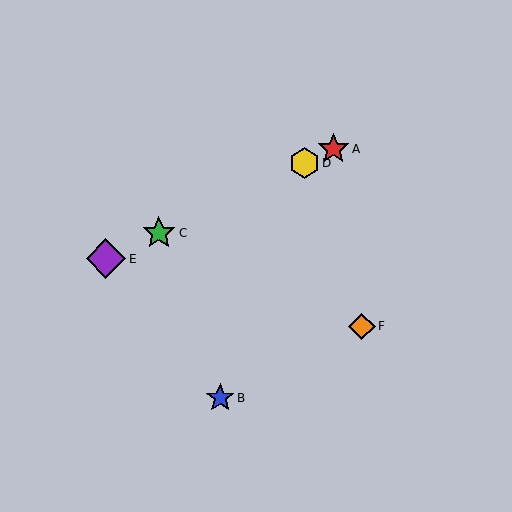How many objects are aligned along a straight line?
4 objects (A, C, D, E) are aligned along a straight line.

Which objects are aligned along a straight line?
Objects A, C, D, E are aligned along a straight line.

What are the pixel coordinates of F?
Object F is at (362, 326).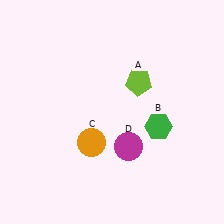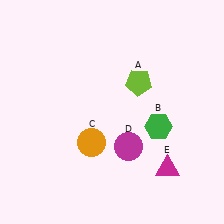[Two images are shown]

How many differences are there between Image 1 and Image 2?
There is 1 difference between the two images.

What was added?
A magenta triangle (E) was added in Image 2.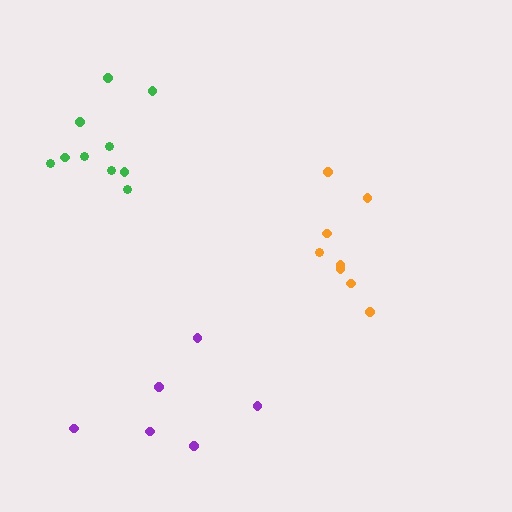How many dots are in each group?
Group 1: 8 dots, Group 2: 10 dots, Group 3: 6 dots (24 total).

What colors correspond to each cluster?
The clusters are colored: orange, green, purple.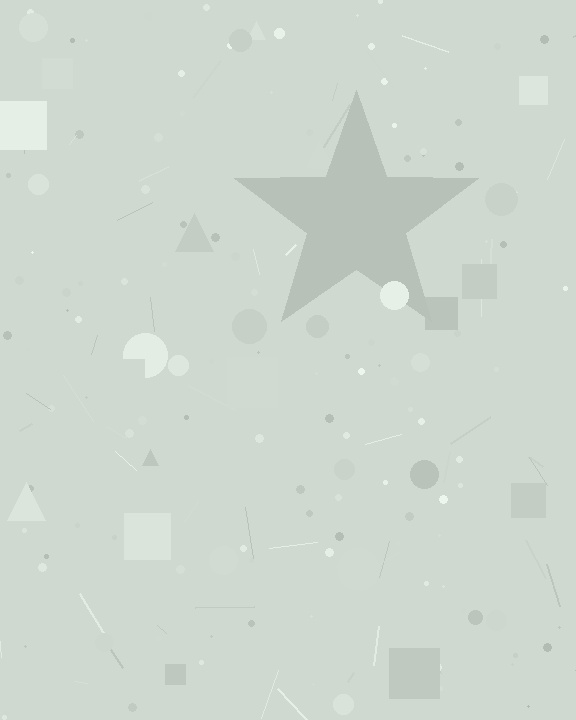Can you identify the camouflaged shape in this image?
The camouflaged shape is a star.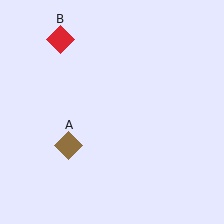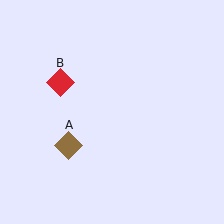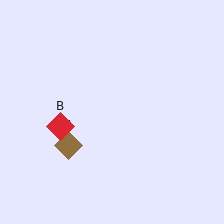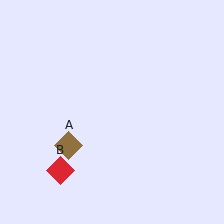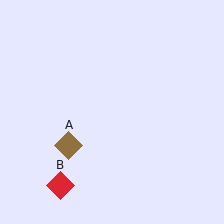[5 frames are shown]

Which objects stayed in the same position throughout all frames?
Brown diamond (object A) remained stationary.